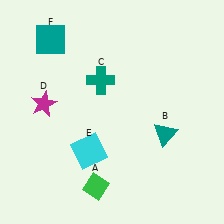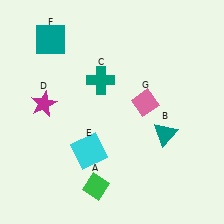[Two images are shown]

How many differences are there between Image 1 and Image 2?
There is 1 difference between the two images.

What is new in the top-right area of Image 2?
A pink diamond (G) was added in the top-right area of Image 2.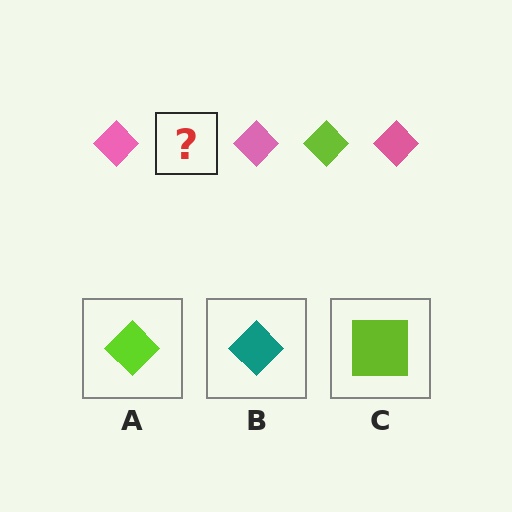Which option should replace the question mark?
Option A.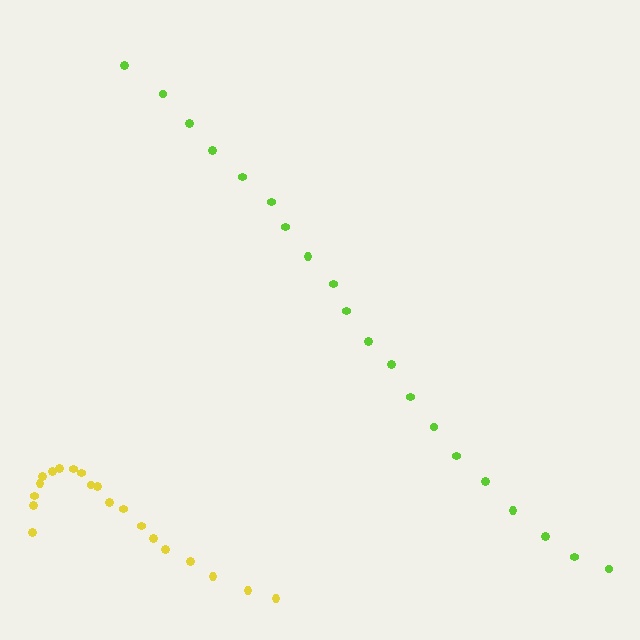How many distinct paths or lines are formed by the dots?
There are 2 distinct paths.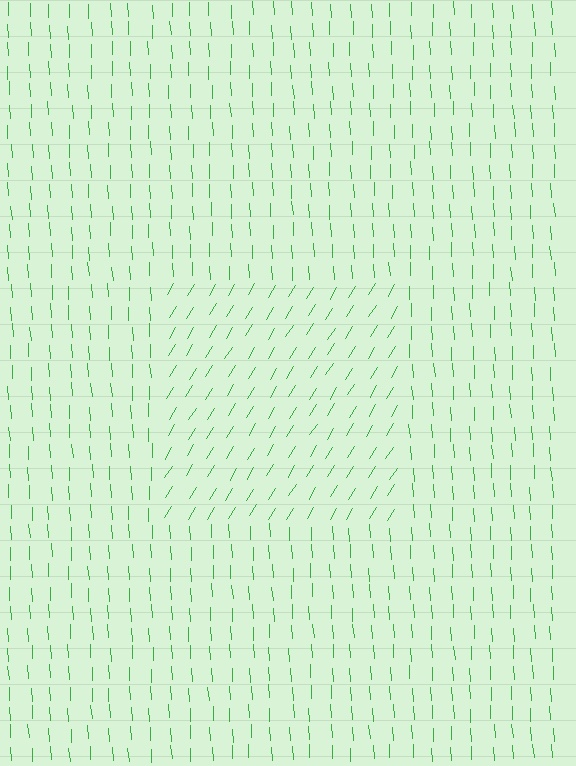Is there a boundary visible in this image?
Yes, there is a texture boundary formed by a change in line orientation.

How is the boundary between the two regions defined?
The boundary is defined purely by a change in line orientation (approximately 34 degrees difference). All lines are the same color and thickness.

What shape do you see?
I see a rectangle.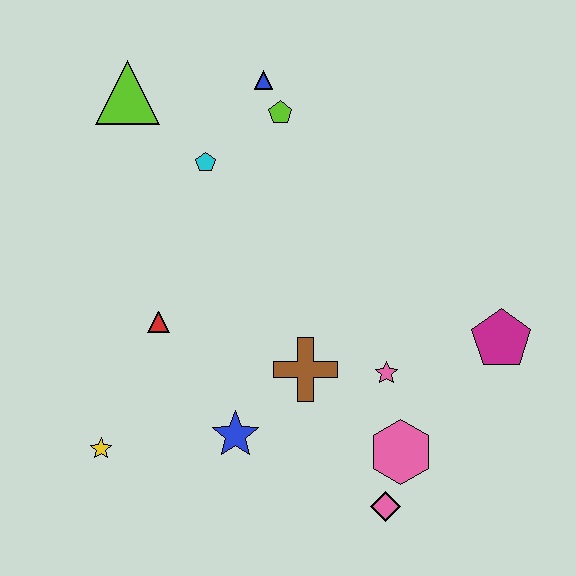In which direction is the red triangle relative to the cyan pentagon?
The red triangle is below the cyan pentagon.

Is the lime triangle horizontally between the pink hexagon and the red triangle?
No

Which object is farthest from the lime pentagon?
The pink diamond is farthest from the lime pentagon.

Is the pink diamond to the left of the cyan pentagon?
No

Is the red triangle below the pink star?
No